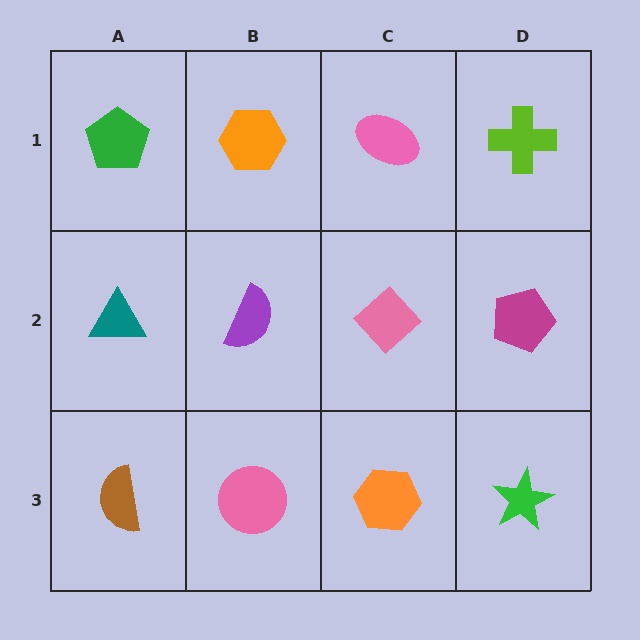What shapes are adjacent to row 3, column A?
A teal triangle (row 2, column A), a pink circle (row 3, column B).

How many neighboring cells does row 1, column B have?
3.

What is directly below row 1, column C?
A pink diamond.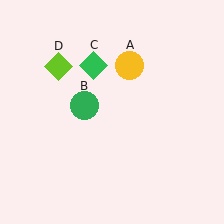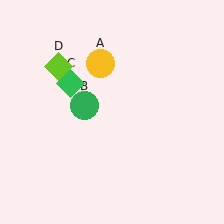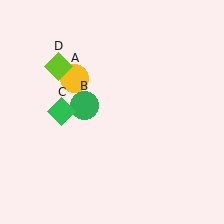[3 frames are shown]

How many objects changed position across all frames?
2 objects changed position: yellow circle (object A), green diamond (object C).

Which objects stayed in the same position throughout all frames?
Green circle (object B) and lime diamond (object D) remained stationary.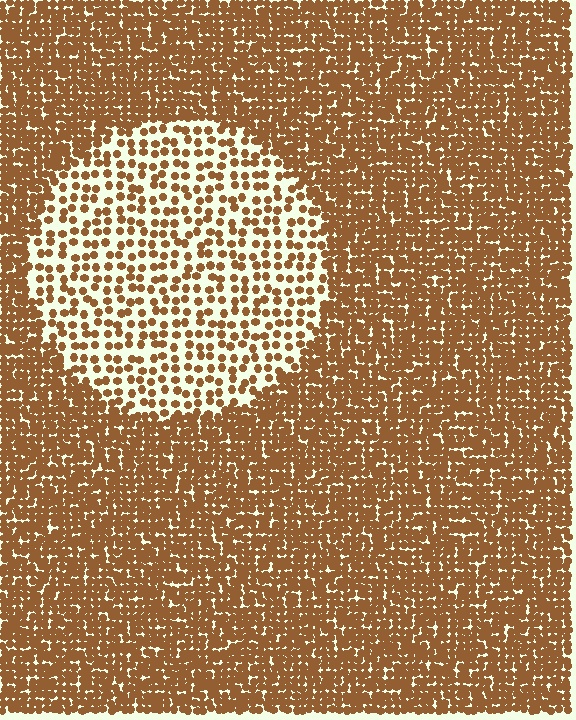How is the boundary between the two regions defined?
The boundary is defined by a change in element density (approximately 2.5x ratio). All elements are the same color, size, and shape.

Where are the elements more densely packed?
The elements are more densely packed outside the circle boundary.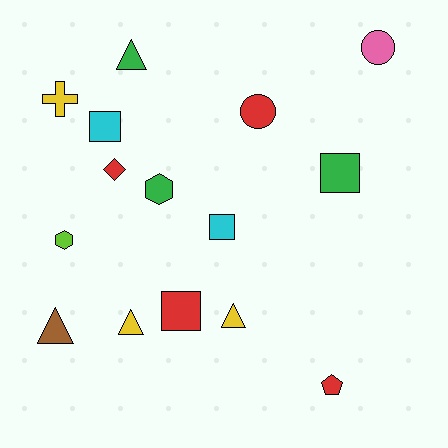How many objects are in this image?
There are 15 objects.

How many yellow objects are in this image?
There are 3 yellow objects.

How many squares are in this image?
There are 4 squares.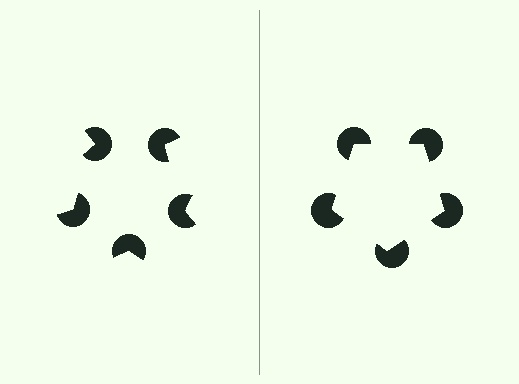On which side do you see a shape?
An illusory pentagon appears on the right side. On the left side the wedge cuts are rotated, so no coherent shape forms.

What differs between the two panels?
The pac-man discs are positioned identically on both sides; only the wedge orientations differ. On the right they align to a pentagon; on the left they are misaligned.